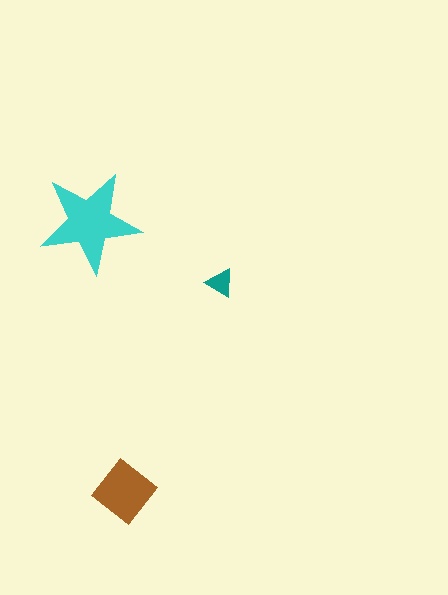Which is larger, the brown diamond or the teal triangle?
The brown diamond.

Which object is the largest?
The cyan star.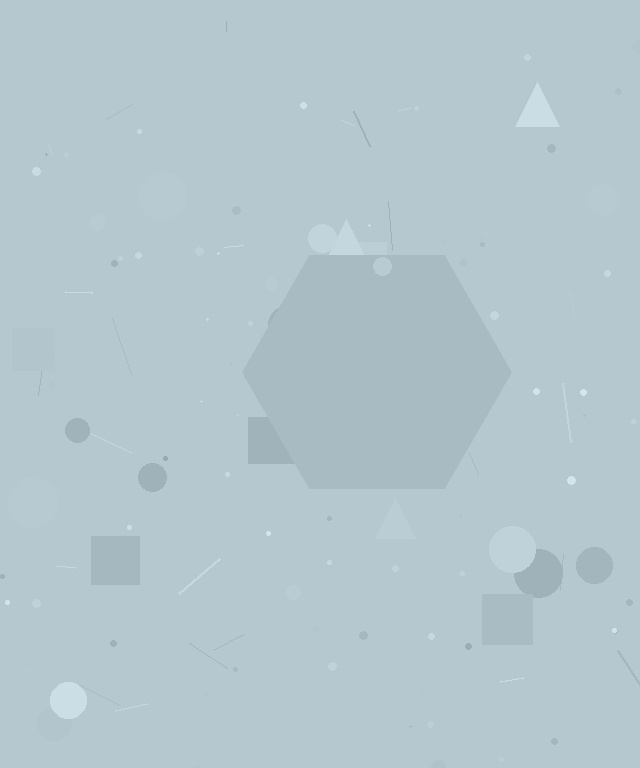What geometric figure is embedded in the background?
A hexagon is embedded in the background.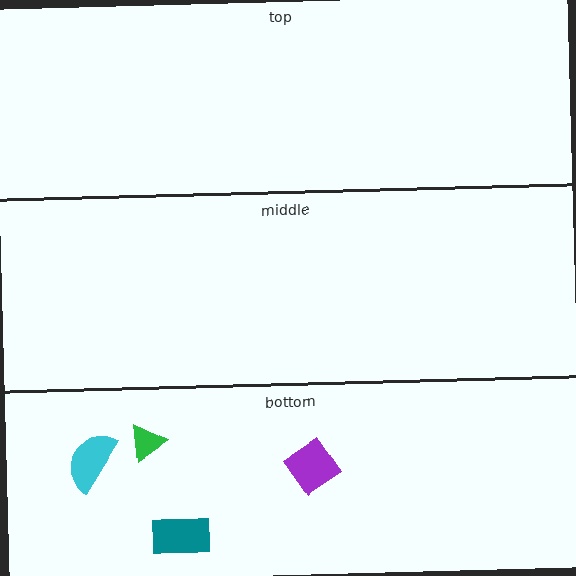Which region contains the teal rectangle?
The bottom region.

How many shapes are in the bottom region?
4.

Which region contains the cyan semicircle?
The bottom region.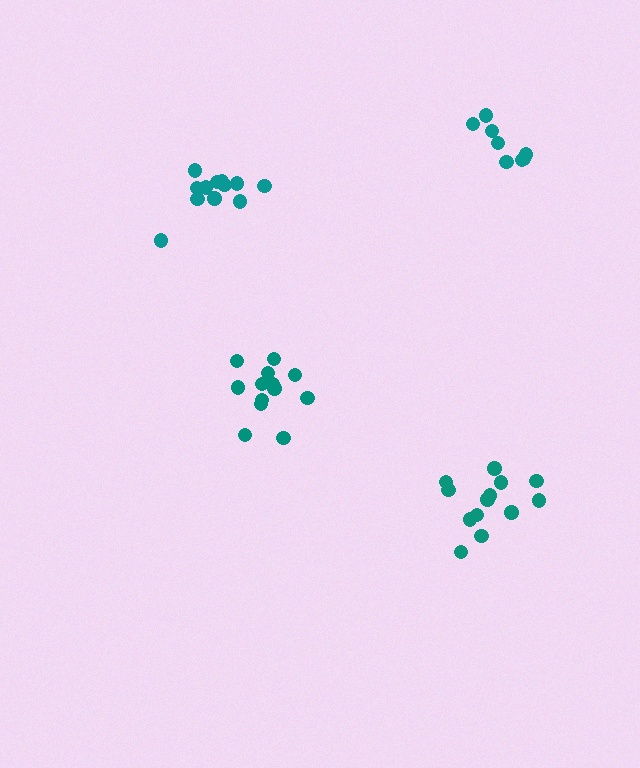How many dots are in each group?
Group 1: 13 dots, Group 2: 13 dots, Group 3: 8 dots, Group 4: 12 dots (46 total).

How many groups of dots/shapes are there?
There are 4 groups.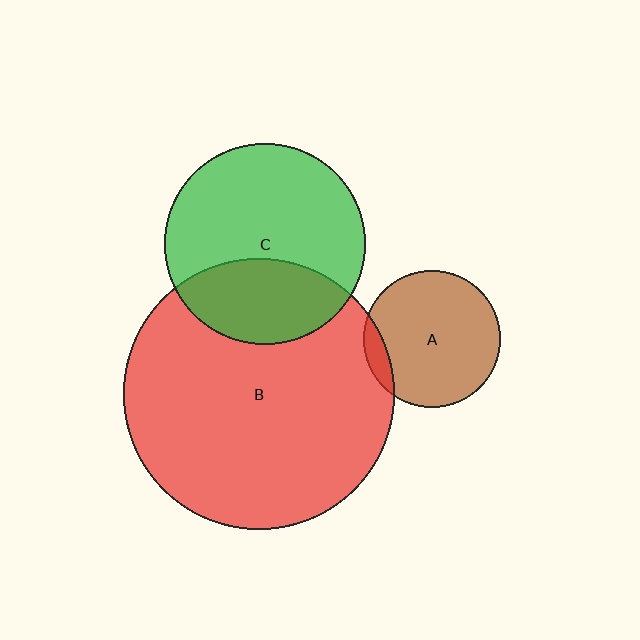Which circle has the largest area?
Circle B (red).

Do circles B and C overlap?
Yes.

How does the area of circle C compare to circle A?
Approximately 2.2 times.